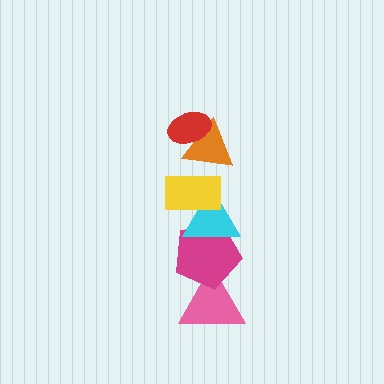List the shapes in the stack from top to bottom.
From top to bottom: the red ellipse, the orange triangle, the yellow rectangle, the cyan triangle, the magenta pentagon, the pink triangle.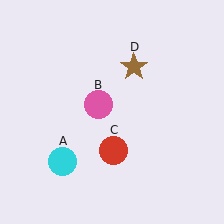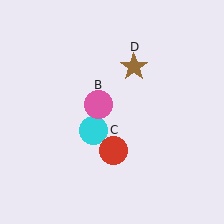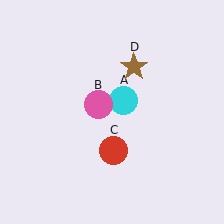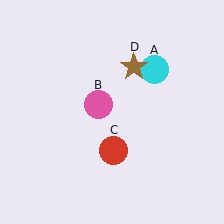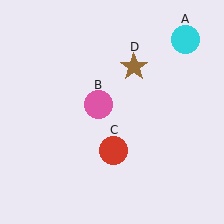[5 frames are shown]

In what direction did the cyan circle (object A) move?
The cyan circle (object A) moved up and to the right.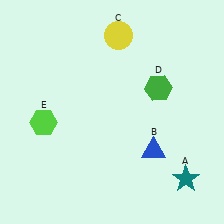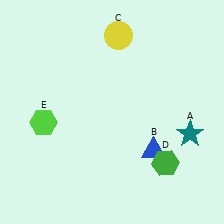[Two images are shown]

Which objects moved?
The objects that moved are: the teal star (A), the green hexagon (D).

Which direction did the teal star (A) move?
The teal star (A) moved up.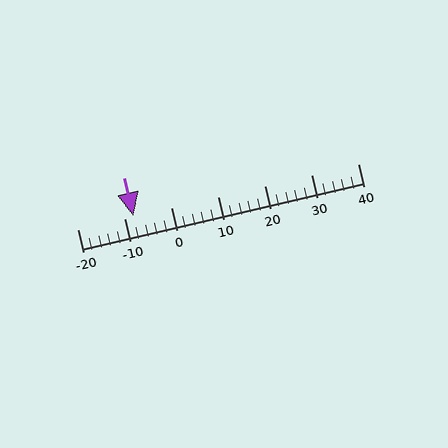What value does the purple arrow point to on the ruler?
The purple arrow points to approximately -8.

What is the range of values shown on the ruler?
The ruler shows values from -20 to 40.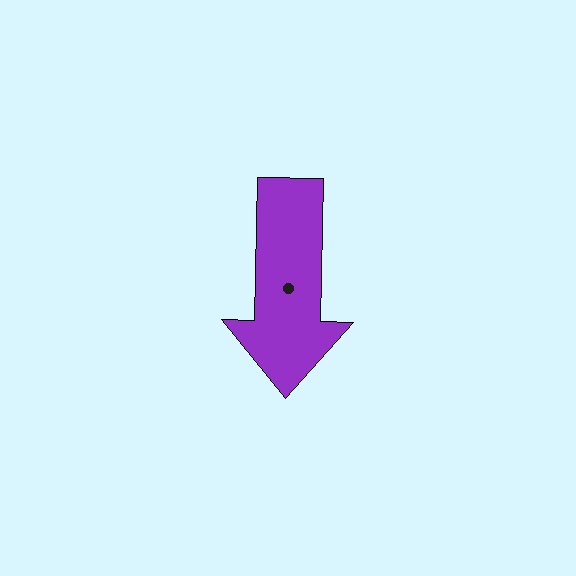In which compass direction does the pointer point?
South.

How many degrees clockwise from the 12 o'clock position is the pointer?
Approximately 181 degrees.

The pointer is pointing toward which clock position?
Roughly 6 o'clock.